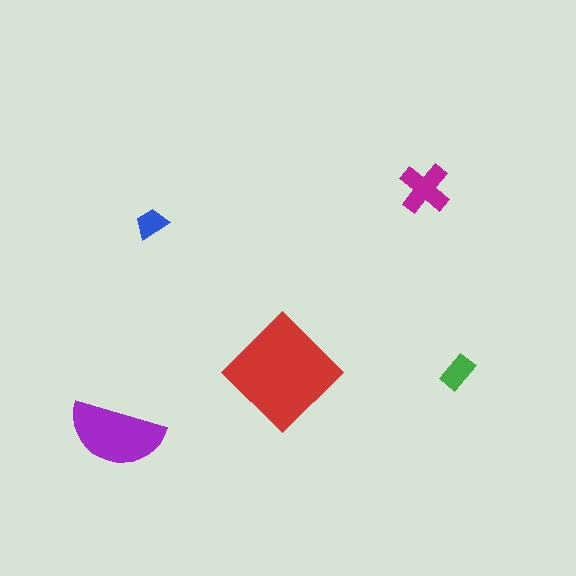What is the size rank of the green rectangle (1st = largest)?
4th.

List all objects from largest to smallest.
The red diamond, the purple semicircle, the magenta cross, the green rectangle, the blue trapezoid.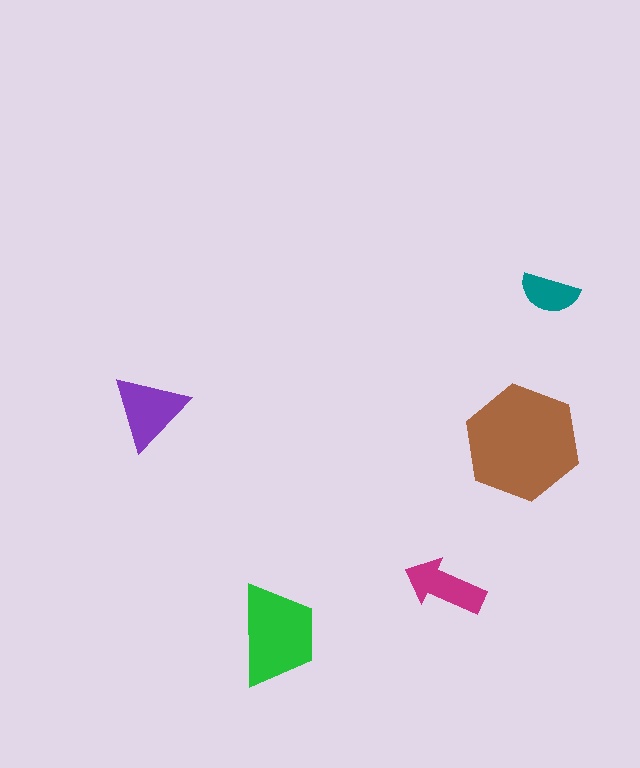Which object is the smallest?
The teal semicircle.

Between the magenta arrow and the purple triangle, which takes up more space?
The purple triangle.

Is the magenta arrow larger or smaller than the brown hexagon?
Smaller.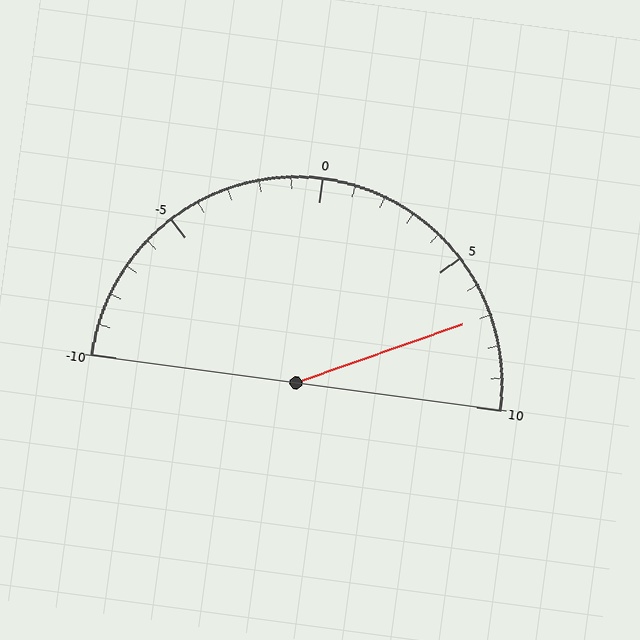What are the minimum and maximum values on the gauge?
The gauge ranges from -10 to 10.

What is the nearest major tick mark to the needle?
The nearest major tick mark is 5.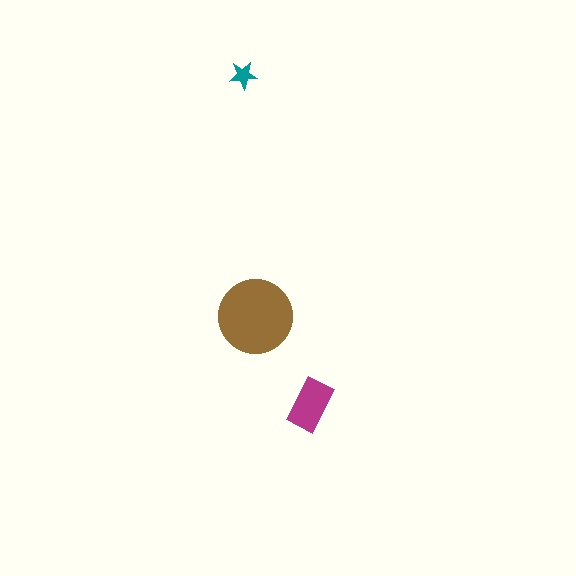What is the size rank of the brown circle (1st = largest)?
1st.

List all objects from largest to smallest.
The brown circle, the magenta rectangle, the teal star.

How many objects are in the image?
There are 3 objects in the image.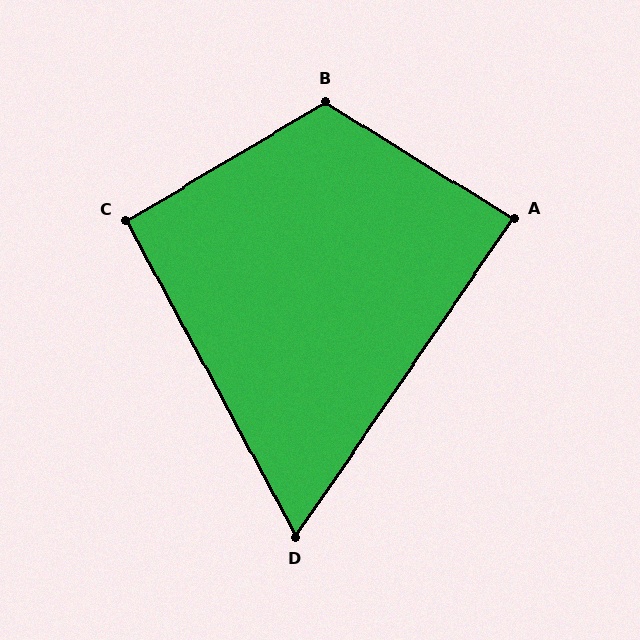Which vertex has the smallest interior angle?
D, at approximately 63 degrees.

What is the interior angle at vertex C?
Approximately 92 degrees (approximately right).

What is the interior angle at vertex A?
Approximately 88 degrees (approximately right).